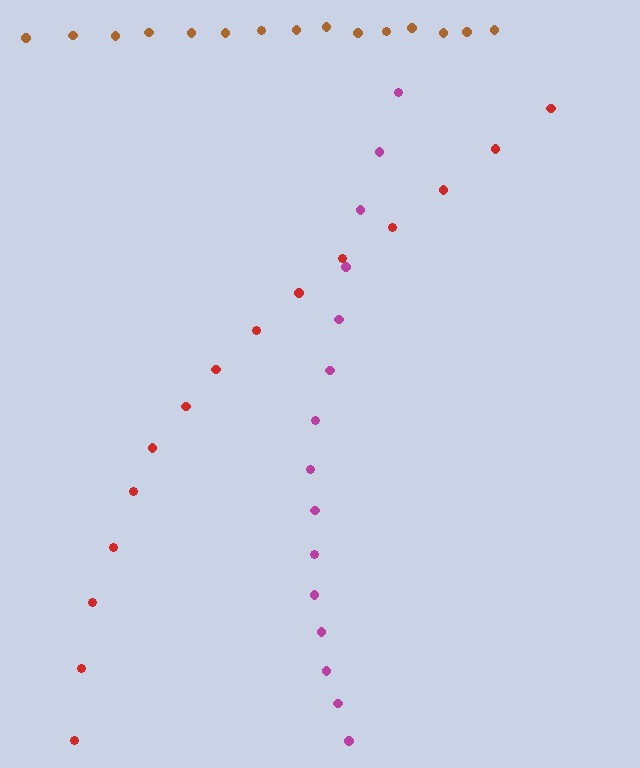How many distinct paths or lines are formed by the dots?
There are 3 distinct paths.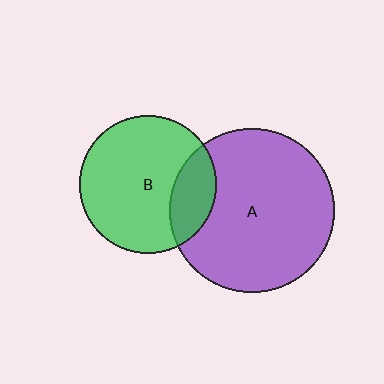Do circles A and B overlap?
Yes.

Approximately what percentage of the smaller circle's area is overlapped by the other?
Approximately 20%.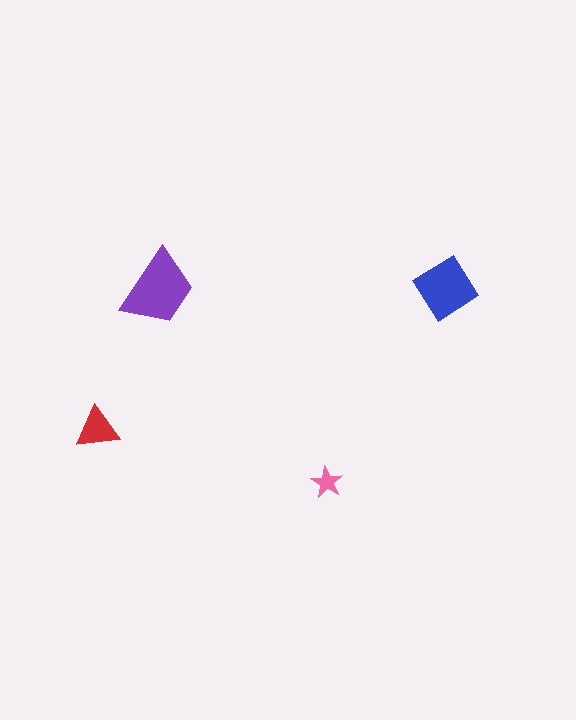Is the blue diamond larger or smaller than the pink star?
Larger.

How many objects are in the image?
There are 4 objects in the image.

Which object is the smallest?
The pink star.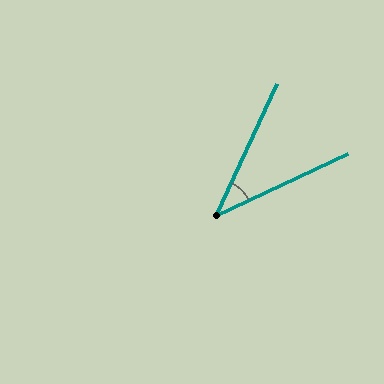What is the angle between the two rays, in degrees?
Approximately 40 degrees.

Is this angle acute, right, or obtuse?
It is acute.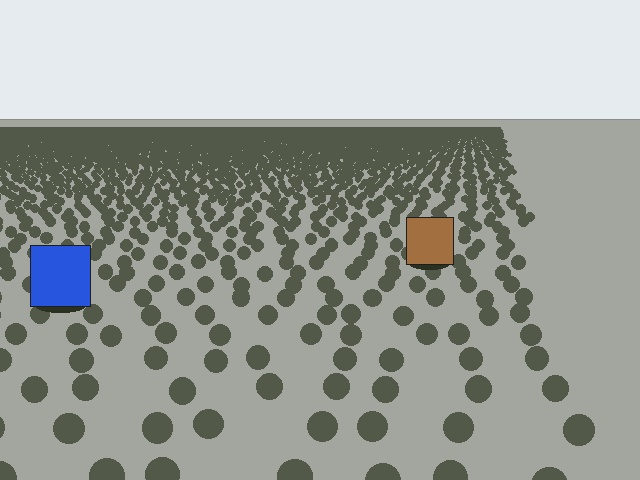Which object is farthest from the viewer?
The brown square is farthest from the viewer. It appears smaller and the ground texture around it is denser.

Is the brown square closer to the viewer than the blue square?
No. The blue square is closer — you can tell from the texture gradient: the ground texture is coarser near it.